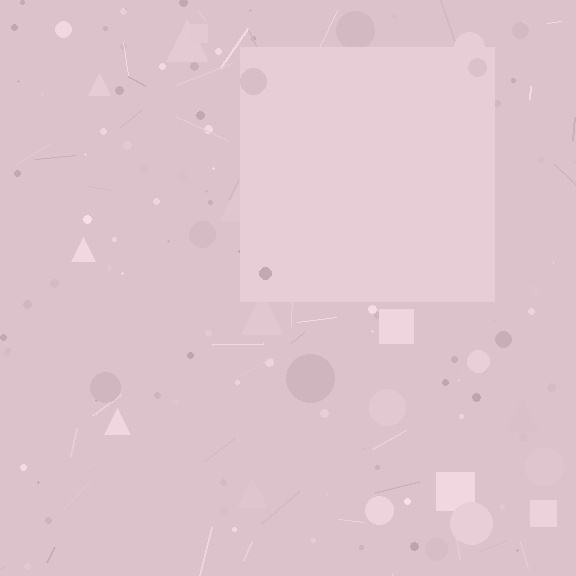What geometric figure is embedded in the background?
A square is embedded in the background.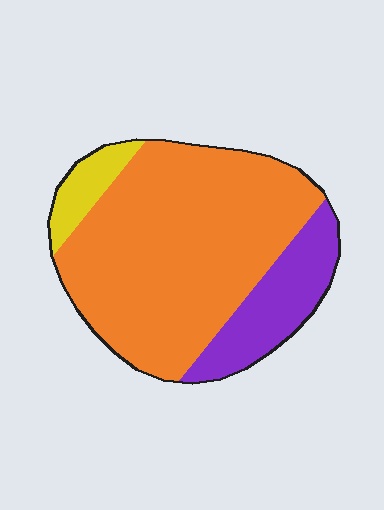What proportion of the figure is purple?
Purple covers roughly 20% of the figure.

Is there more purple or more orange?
Orange.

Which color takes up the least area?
Yellow, at roughly 10%.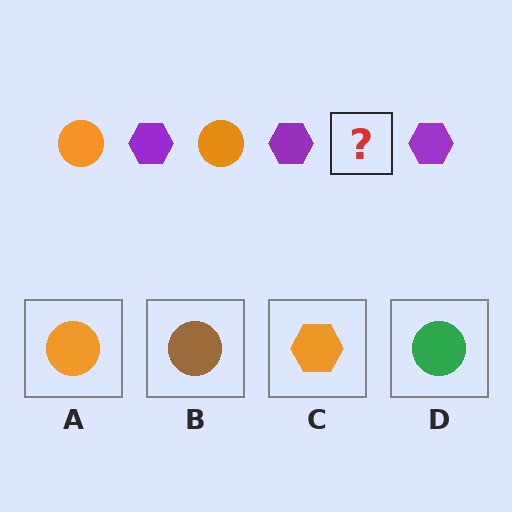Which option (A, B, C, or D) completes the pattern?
A.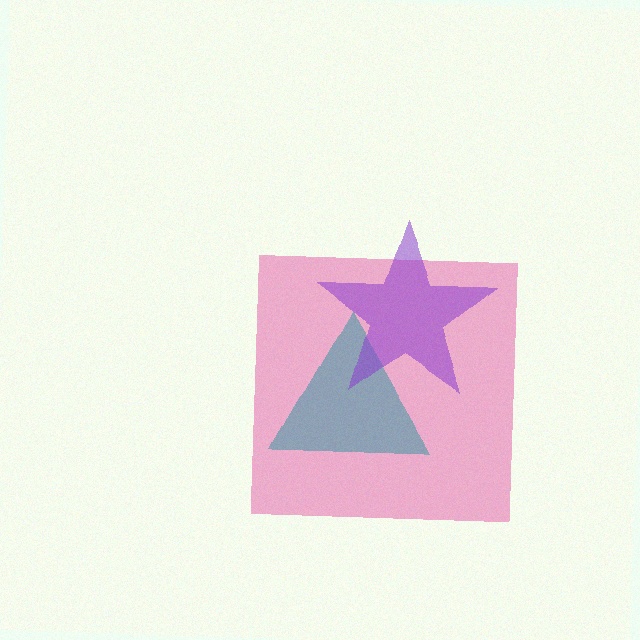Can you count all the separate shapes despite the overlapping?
Yes, there are 3 separate shapes.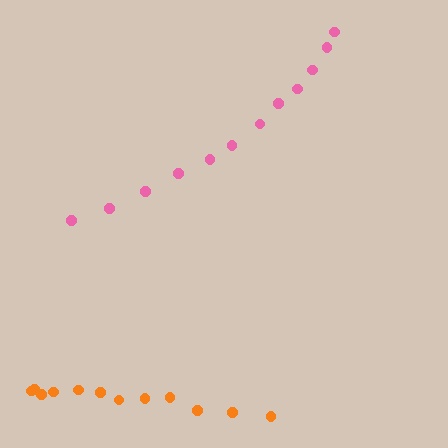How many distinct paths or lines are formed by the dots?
There are 2 distinct paths.